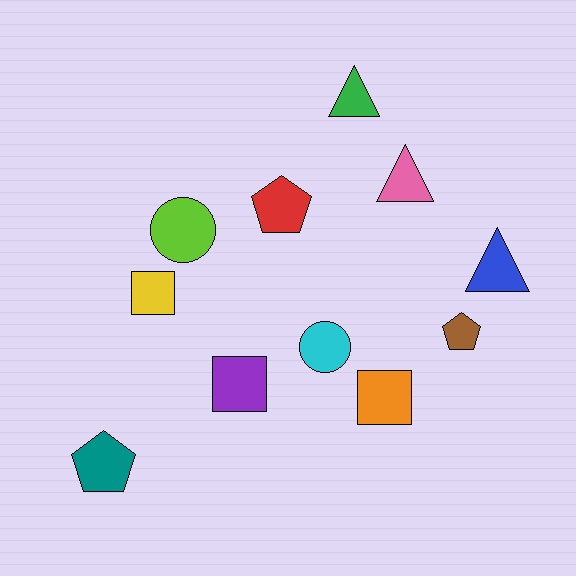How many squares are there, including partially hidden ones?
There are 3 squares.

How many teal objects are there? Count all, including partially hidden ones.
There is 1 teal object.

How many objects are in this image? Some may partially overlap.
There are 11 objects.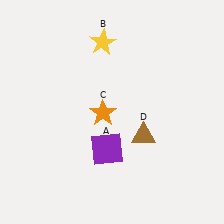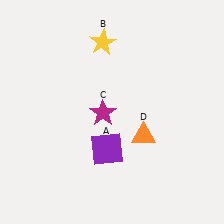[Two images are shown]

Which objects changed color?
C changed from orange to magenta. D changed from brown to orange.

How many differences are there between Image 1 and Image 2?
There are 2 differences between the two images.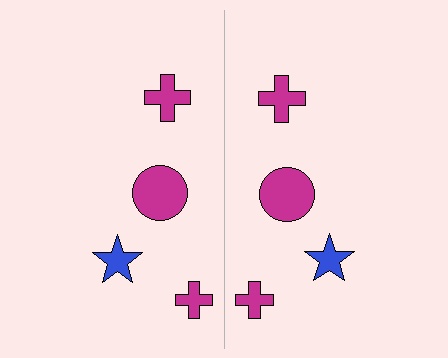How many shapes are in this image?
There are 8 shapes in this image.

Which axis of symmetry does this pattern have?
The pattern has a vertical axis of symmetry running through the center of the image.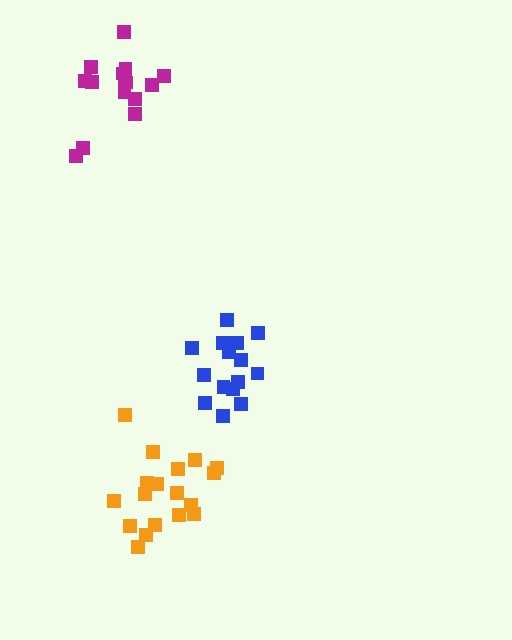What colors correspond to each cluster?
The clusters are colored: orange, blue, magenta.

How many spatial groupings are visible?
There are 3 spatial groupings.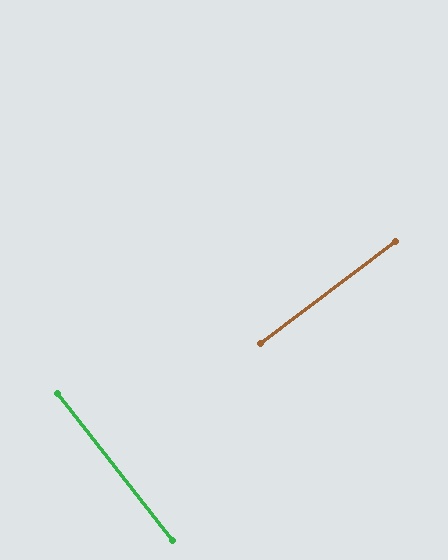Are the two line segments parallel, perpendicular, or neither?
Perpendicular — they meet at approximately 89°.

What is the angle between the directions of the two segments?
Approximately 89 degrees.